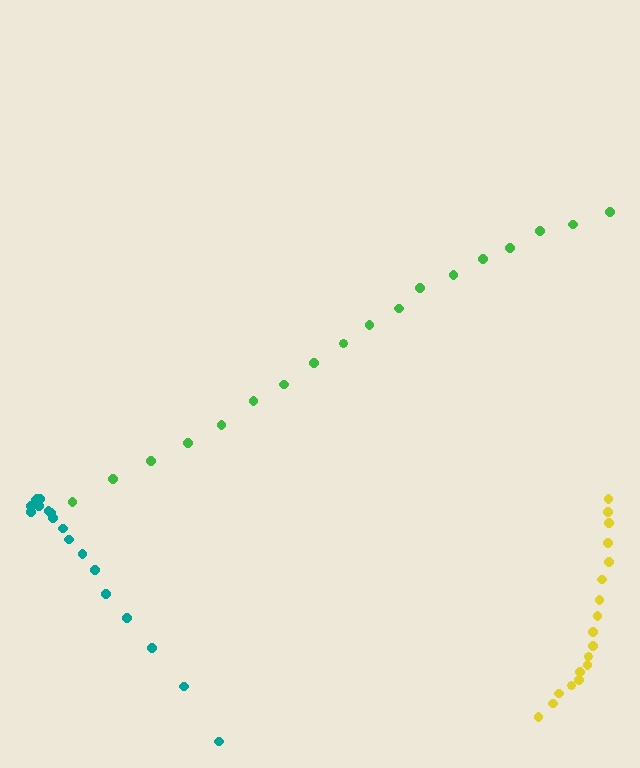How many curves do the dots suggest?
There are 3 distinct paths.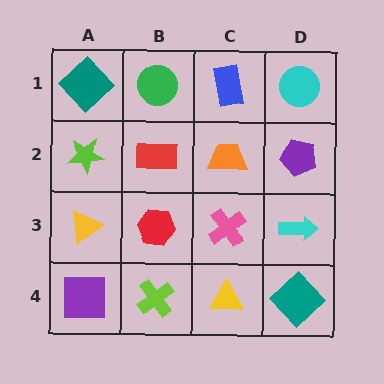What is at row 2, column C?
An orange trapezoid.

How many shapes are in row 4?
4 shapes.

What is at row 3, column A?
A yellow triangle.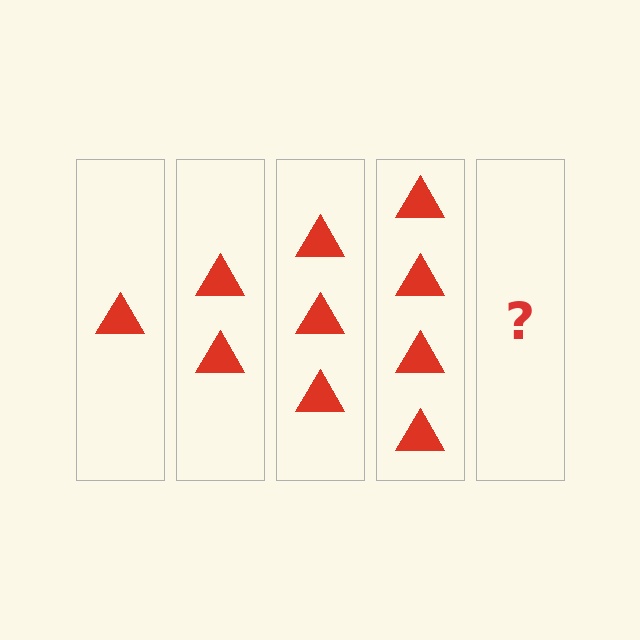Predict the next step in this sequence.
The next step is 5 triangles.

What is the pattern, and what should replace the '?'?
The pattern is that each step adds one more triangle. The '?' should be 5 triangles.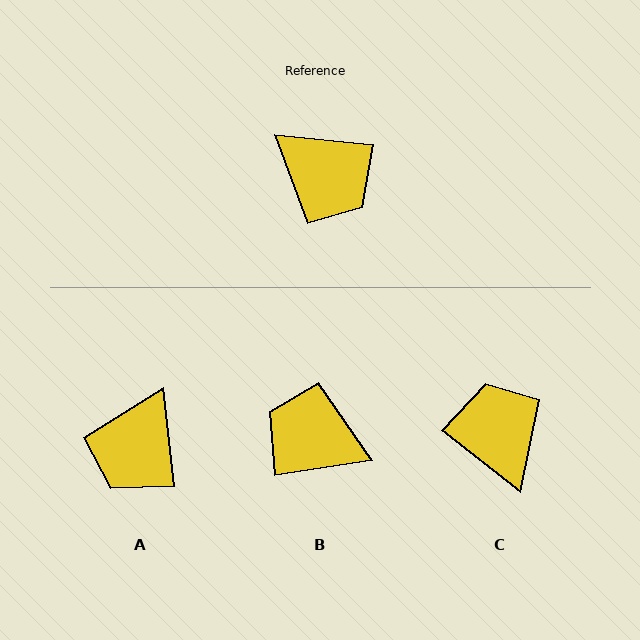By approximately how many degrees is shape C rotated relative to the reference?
Approximately 147 degrees counter-clockwise.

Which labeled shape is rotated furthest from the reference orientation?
B, about 166 degrees away.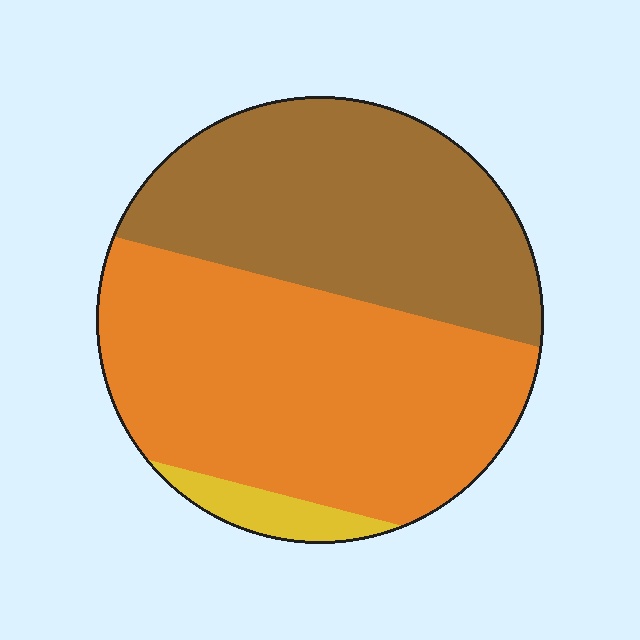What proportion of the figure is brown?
Brown covers around 40% of the figure.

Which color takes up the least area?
Yellow, at roughly 5%.